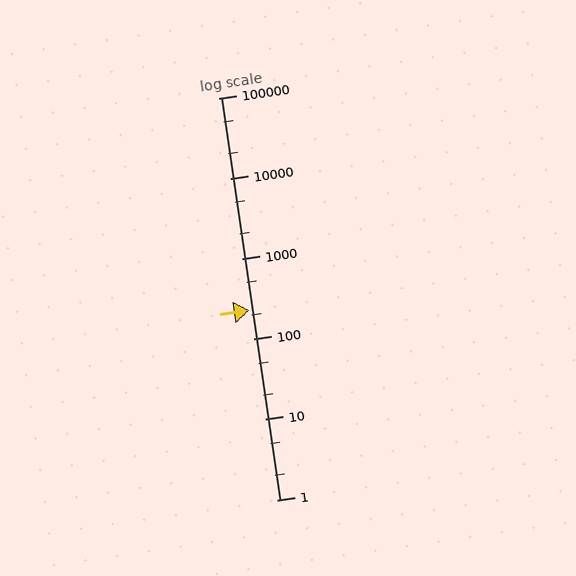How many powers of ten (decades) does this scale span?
The scale spans 5 decades, from 1 to 100000.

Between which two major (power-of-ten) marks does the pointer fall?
The pointer is between 100 and 1000.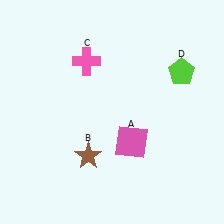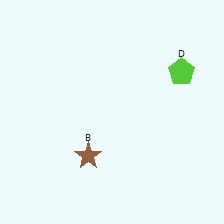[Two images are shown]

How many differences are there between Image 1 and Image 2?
There are 2 differences between the two images.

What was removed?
The pink square (A), the pink cross (C) were removed in Image 2.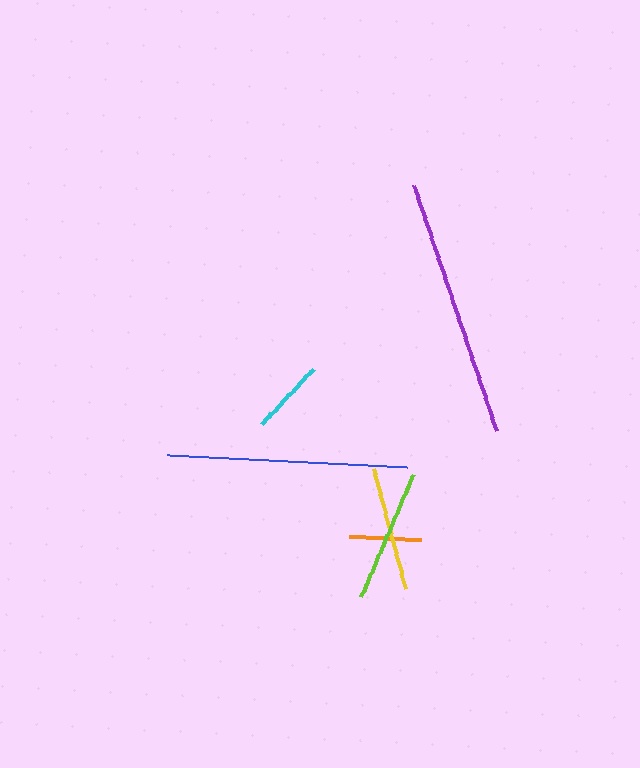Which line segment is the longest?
The purple line is the longest at approximately 260 pixels.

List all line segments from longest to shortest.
From longest to shortest: purple, blue, lime, yellow, cyan, orange.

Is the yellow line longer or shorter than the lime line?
The lime line is longer than the yellow line.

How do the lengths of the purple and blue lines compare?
The purple and blue lines are approximately the same length.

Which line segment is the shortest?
The orange line is the shortest at approximately 71 pixels.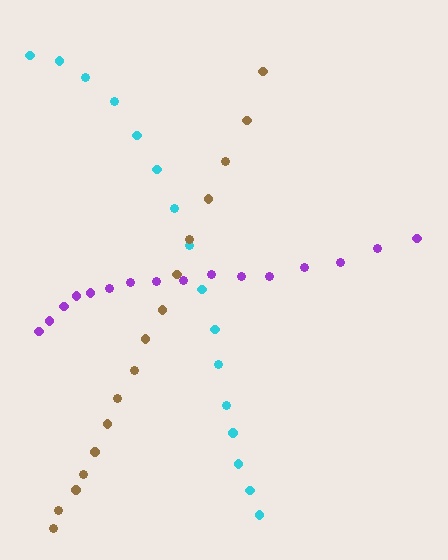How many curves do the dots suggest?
There are 3 distinct paths.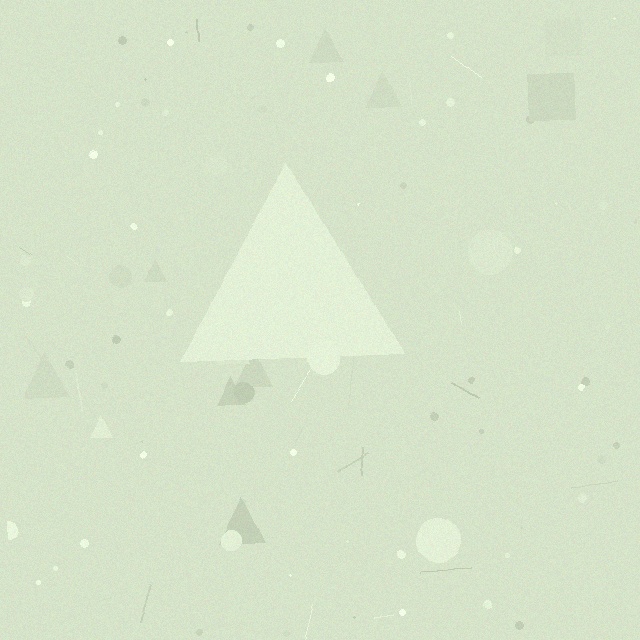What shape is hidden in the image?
A triangle is hidden in the image.